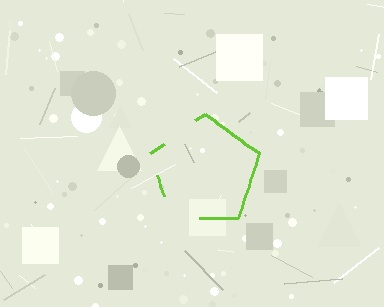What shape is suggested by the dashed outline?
The dashed outline suggests a pentagon.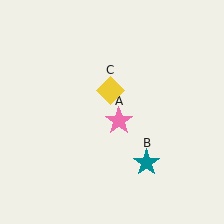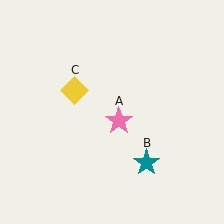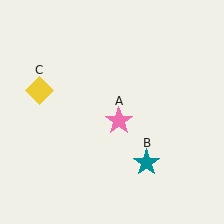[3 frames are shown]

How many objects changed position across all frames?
1 object changed position: yellow diamond (object C).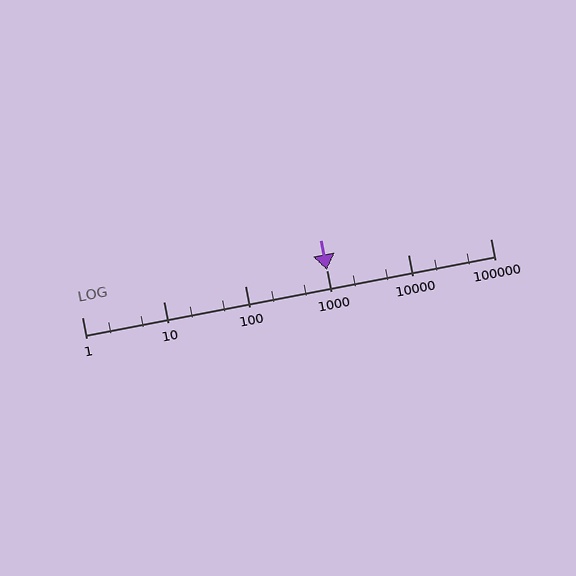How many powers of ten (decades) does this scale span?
The scale spans 5 decades, from 1 to 100000.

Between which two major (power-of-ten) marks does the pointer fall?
The pointer is between 1000 and 10000.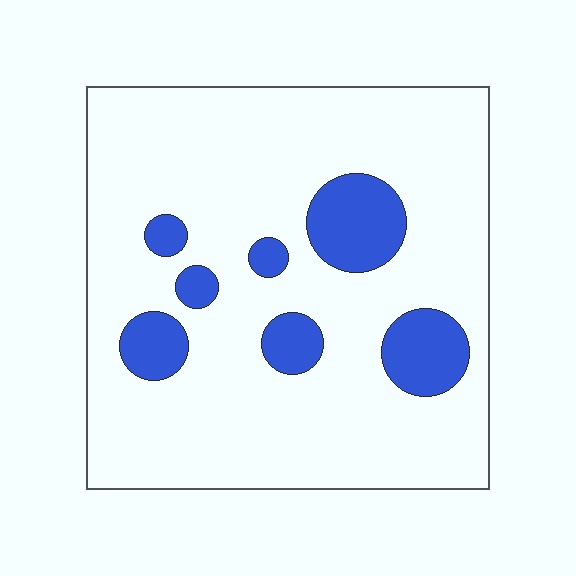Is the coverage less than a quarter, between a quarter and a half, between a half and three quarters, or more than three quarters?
Less than a quarter.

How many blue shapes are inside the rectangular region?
7.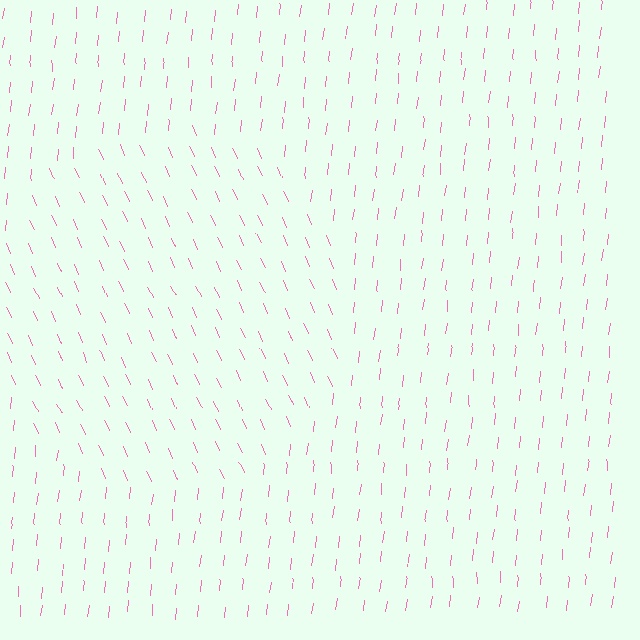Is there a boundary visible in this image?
Yes, there is a texture boundary formed by a change in line orientation.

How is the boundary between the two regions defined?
The boundary is defined purely by a change in line orientation (approximately 30 degrees difference). All lines are the same color and thickness.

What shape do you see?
I see a circle.